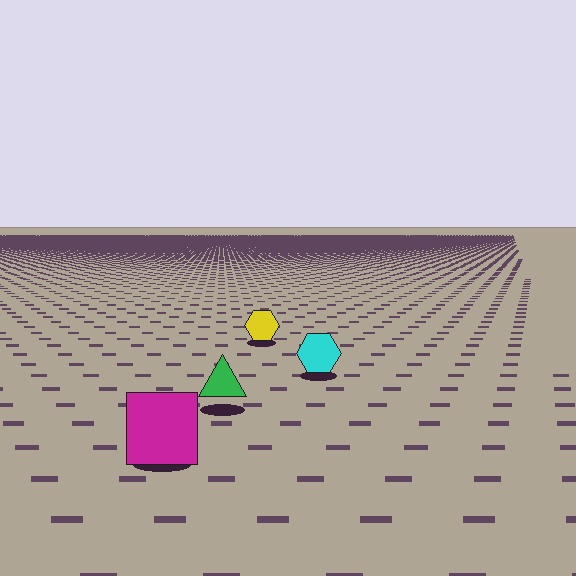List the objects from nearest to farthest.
From nearest to farthest: the magenta square, the green triangle, the cyan hexagon, the yellow hexagon.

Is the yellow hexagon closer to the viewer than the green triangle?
No. The green triangle is closer — you can tell from the texture gradient: the ground texture is coarser near it.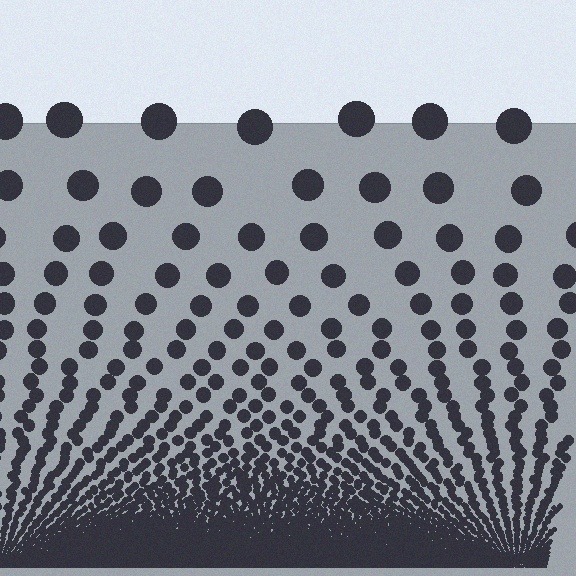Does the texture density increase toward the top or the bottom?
Density increases toward the bottom.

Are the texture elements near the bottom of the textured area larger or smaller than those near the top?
Smaller. The gradient is inverted — elements near the bottom are smaller and denser.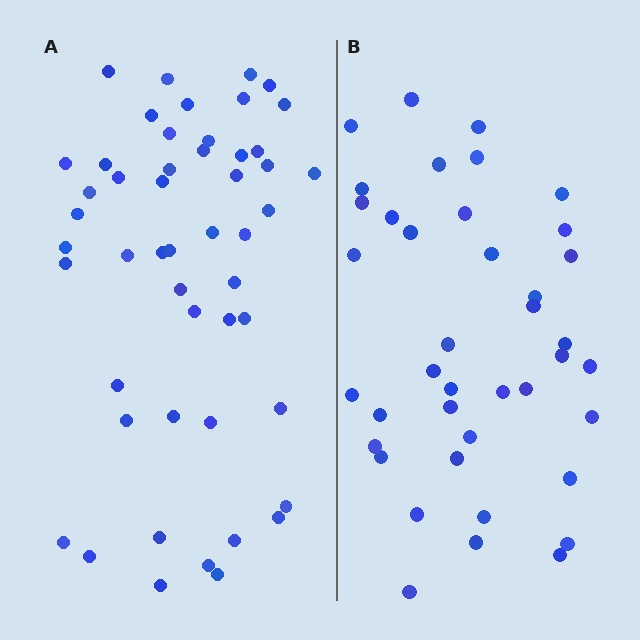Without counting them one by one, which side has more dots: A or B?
Region A (the left region) has more dots.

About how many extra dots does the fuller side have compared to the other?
Region A has roughly 10 or so more dots than region B.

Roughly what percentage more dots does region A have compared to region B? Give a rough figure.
About 25% more.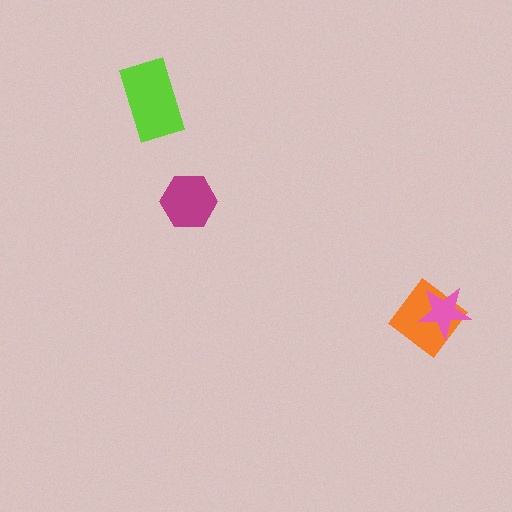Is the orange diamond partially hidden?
Yes, it is partially covered by another shape.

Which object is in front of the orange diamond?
The pink star is in front of the orange diamond.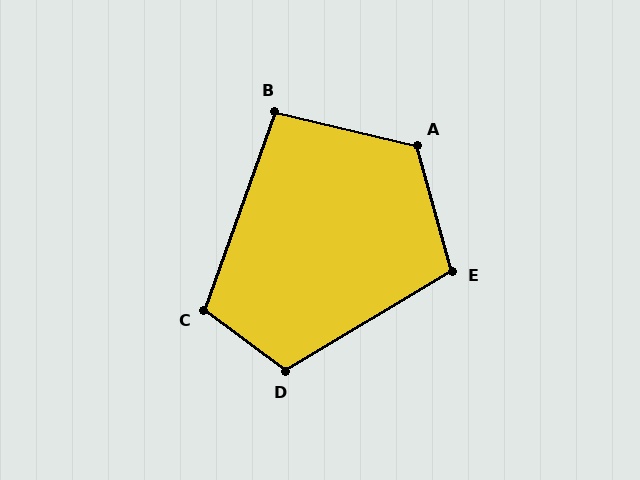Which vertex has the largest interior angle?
A, at approximately 119 degrees.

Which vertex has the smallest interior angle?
B, at approximately 97 degrees.